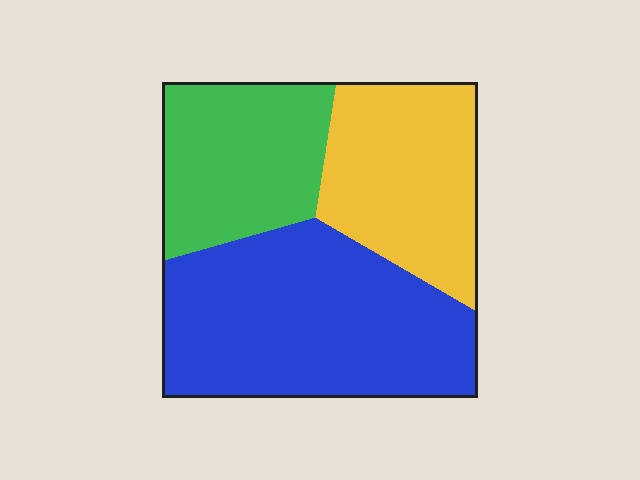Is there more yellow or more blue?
Blue.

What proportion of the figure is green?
Green covers 26% of the figure.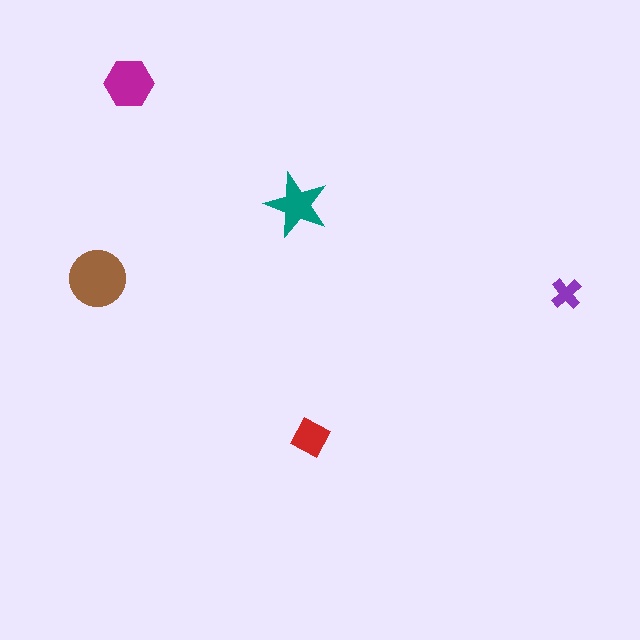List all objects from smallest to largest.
The purple cross, the red square, the teal star, the magenta hexagon, the brown circle.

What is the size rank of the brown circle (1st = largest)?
1st.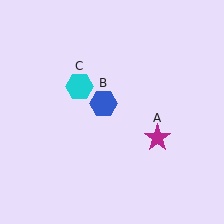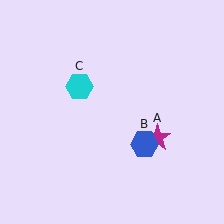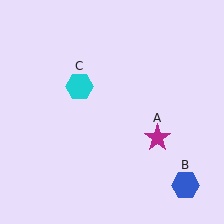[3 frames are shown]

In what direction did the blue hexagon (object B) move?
The blue hexagon (object B) moved down and to the right.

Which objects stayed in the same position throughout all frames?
Magenta star (object A) and cyan hexagon (object C) remained stationary.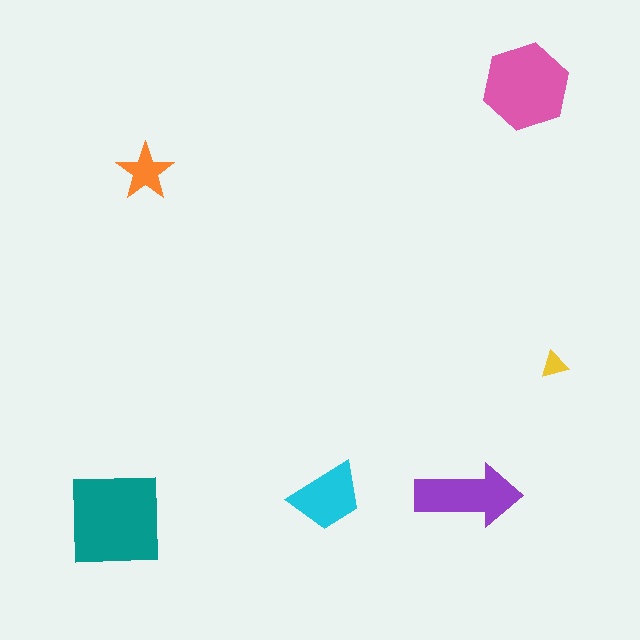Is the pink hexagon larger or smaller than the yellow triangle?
Larger.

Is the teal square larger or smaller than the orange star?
Larger.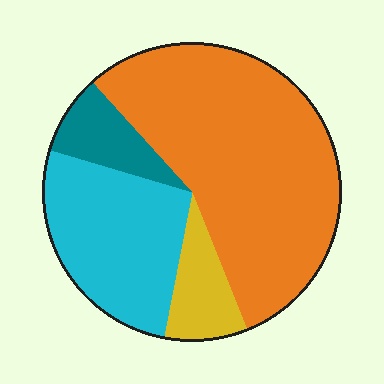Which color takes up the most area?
Orange, at roughly 55%.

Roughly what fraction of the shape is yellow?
Yellow covers roughly 10% of the shape.